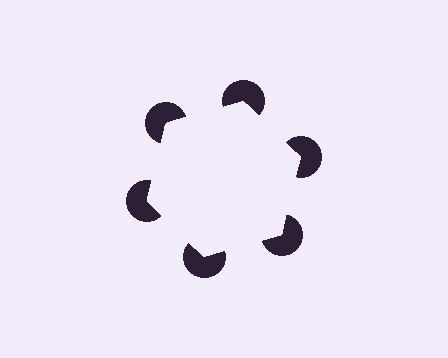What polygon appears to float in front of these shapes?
An illusory hexagon — its edges are inferred from the aligned wedge cuts in the pac-man discs, not physically drawn.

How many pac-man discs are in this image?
There are 6 — one at each vertex of the illusory hexagon.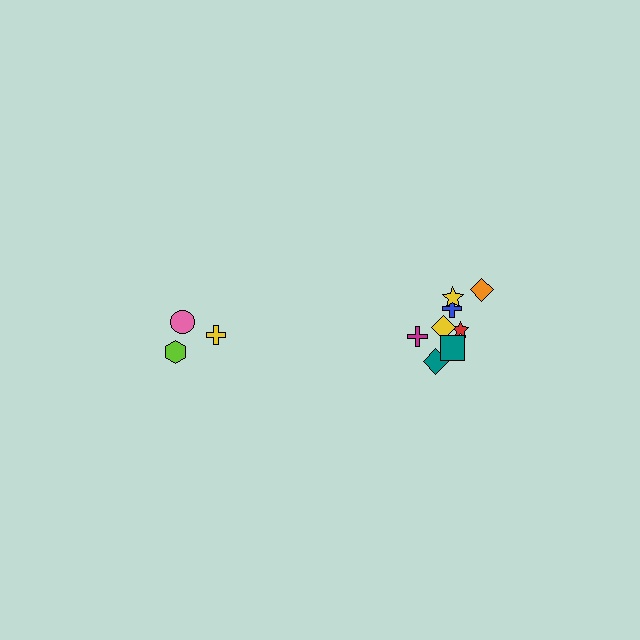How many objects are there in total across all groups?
There are 11 objects.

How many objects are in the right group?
There are 8 objects.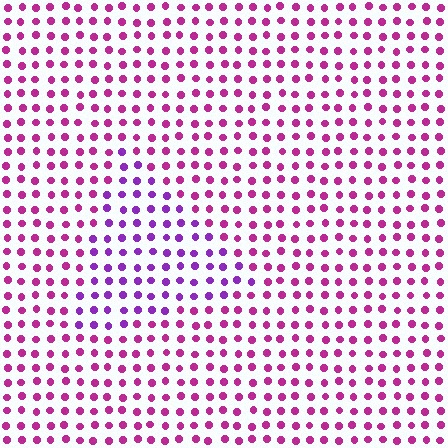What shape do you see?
I see a triangle.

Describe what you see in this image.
The image is filled with small magenta elements in a uniform arrangement. A triangle-shaped region is visible where the elements are tinted to a slightly different hue, forming a subtle color boundary.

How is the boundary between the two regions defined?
The boundary is defined purely by a slight shift in hue (about 35 degrees). Spacing, size, and orientation are identical on both sides.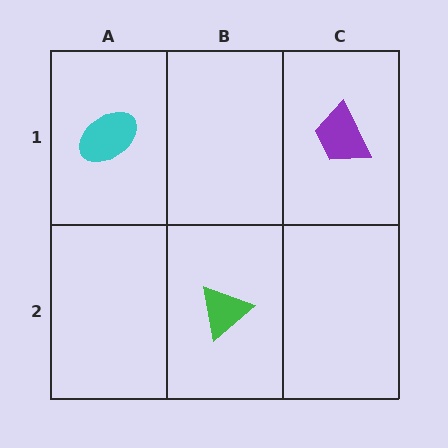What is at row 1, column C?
A purple trapezoid.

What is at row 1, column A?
A cyan ellipse.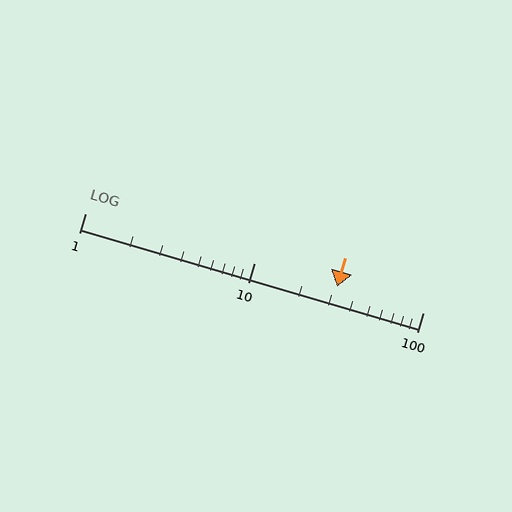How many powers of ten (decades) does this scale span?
The scale spans 2 decades, from 1 to 100.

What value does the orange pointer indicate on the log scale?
The pointer indicates approximately 31.